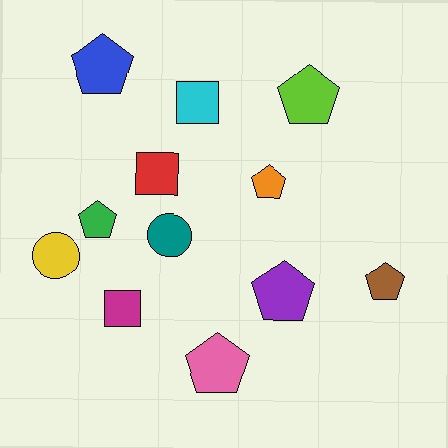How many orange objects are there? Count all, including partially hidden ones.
There is 1 orange object.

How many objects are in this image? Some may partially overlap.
There are 12 objects.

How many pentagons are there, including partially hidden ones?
There are 7 pentagons.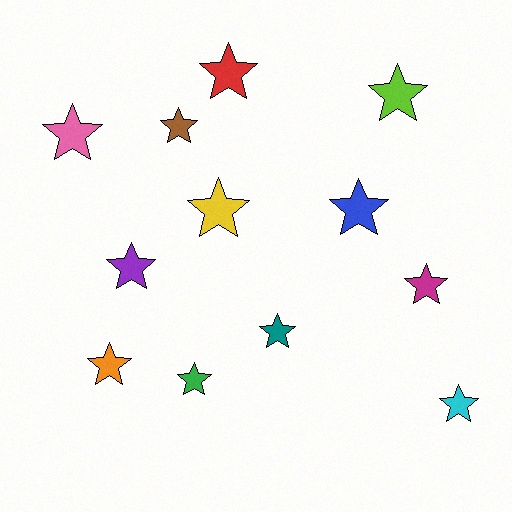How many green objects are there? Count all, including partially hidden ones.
There is 1 green object.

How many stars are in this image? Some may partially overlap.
There are 12 stars.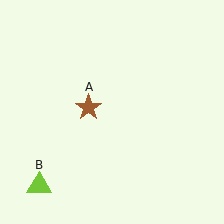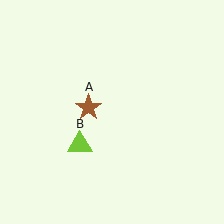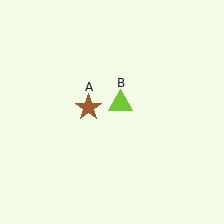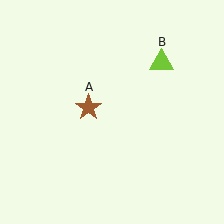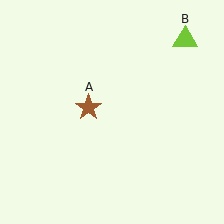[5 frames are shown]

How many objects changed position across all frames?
1 object changed position: lime triangle (object B).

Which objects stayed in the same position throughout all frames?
Brown star (object A) remained stationary.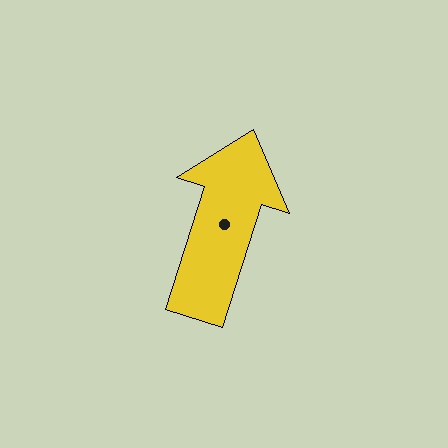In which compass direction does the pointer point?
North.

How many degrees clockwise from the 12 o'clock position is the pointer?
Approximately 17 degrees.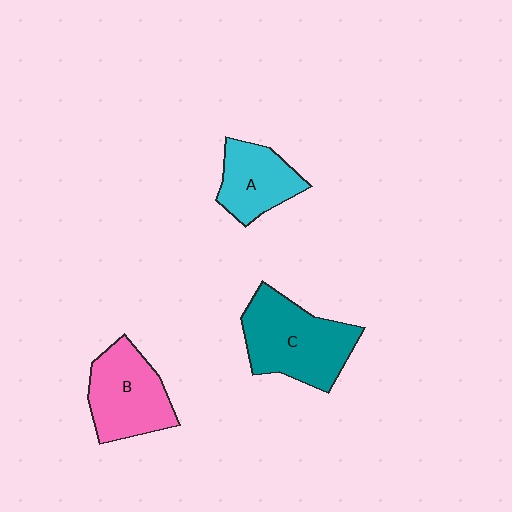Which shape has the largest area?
Shape C (teal).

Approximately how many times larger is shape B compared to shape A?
Approximately 1.3 times.